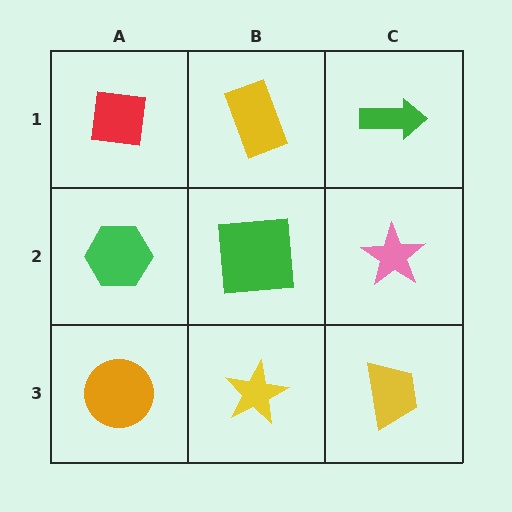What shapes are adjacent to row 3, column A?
A green hexagon (row 2, column A), a yellow star (row 3, column B).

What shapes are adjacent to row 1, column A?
A green hexagon (row 2, column A), a yellow rectangle (row 1, column B).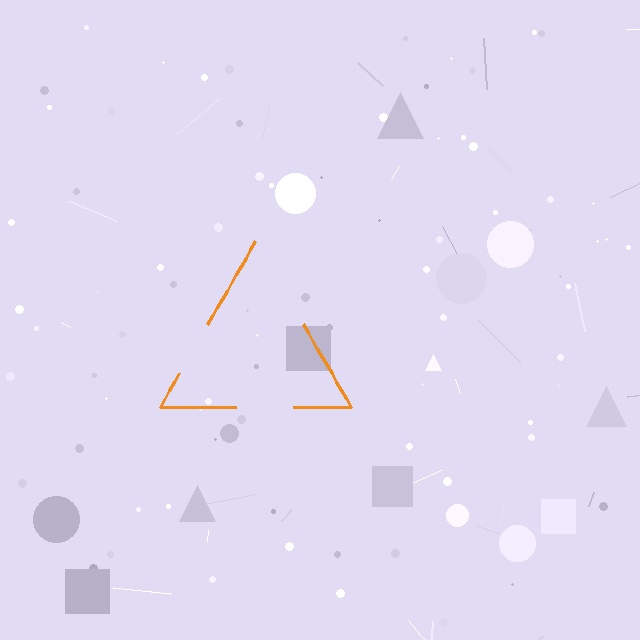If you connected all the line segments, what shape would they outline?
They would outline a triangle.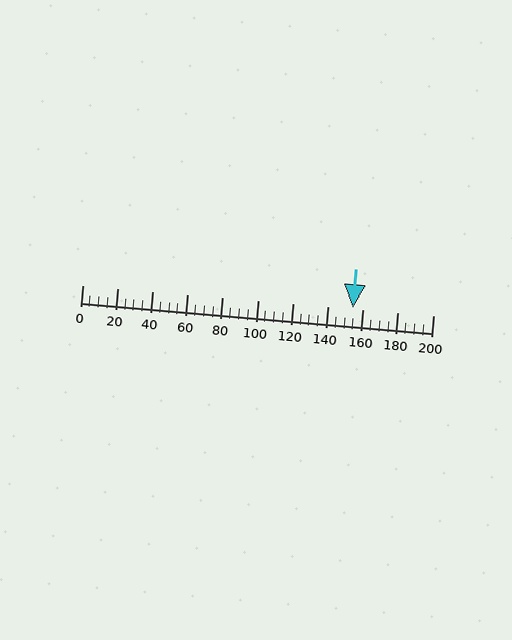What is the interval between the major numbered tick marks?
The major tick marks are spaced 20 units apart.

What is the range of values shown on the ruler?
The ruler shows values from 0 to 200.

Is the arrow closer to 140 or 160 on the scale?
The arrow is closer to 160.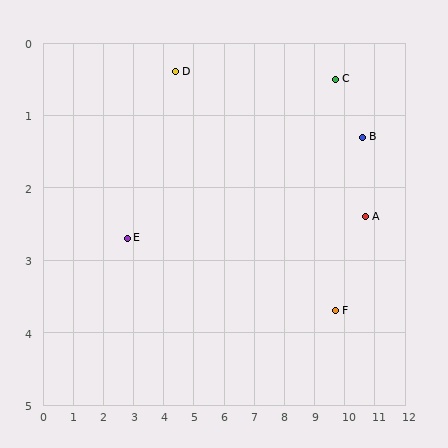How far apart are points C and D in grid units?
Points C and D are about 5.3 grid units apart.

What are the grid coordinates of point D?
Point D is at approximately (4.4, 0.4).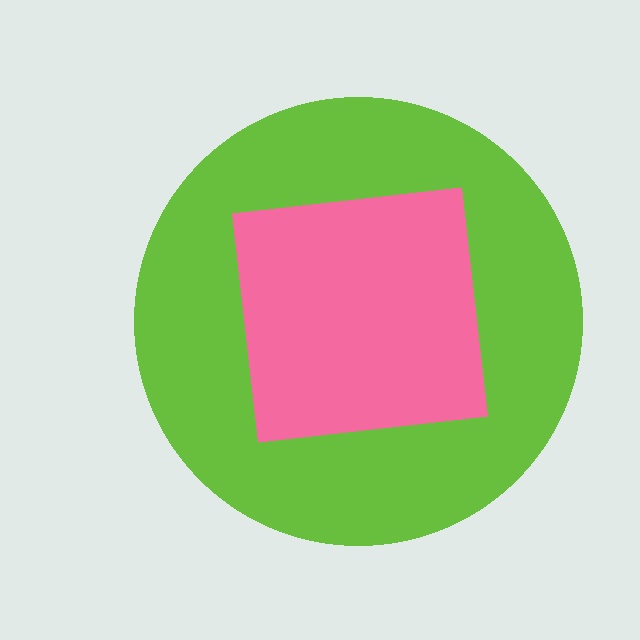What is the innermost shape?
The pink square.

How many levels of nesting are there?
2.